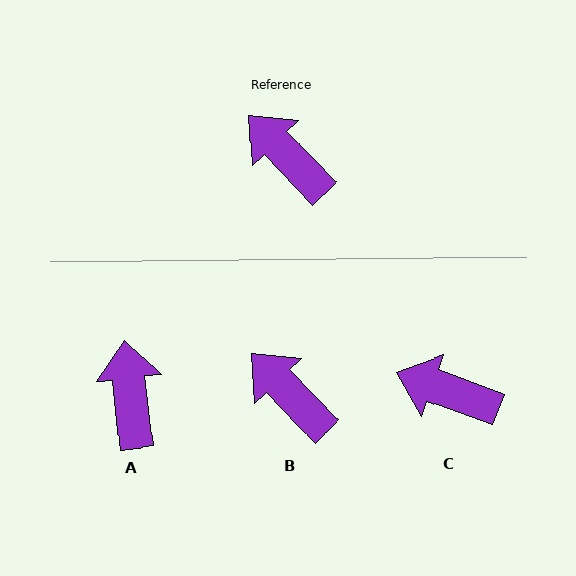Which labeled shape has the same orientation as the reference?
B.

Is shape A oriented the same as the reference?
No, it is off by about 38 degrees.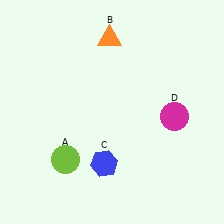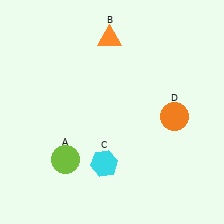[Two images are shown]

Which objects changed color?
C changed from blue to cyan. D changed from magenta to orange.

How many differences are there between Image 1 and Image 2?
There are 2 differences between the two images.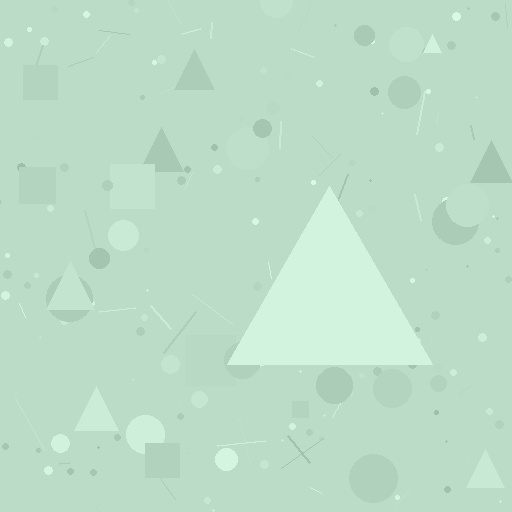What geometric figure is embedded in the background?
A triangle is embedded in the background.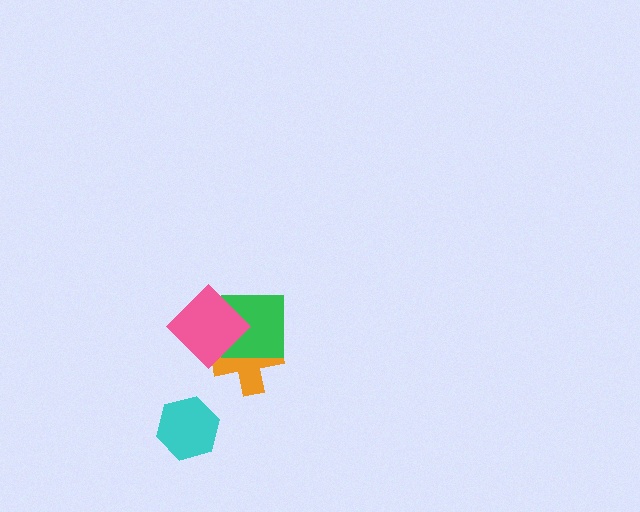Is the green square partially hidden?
Yes, it is partially covered by another shape.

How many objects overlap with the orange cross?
2 objects overlap with the orange cross.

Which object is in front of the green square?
The pink diamond is in front of the green square.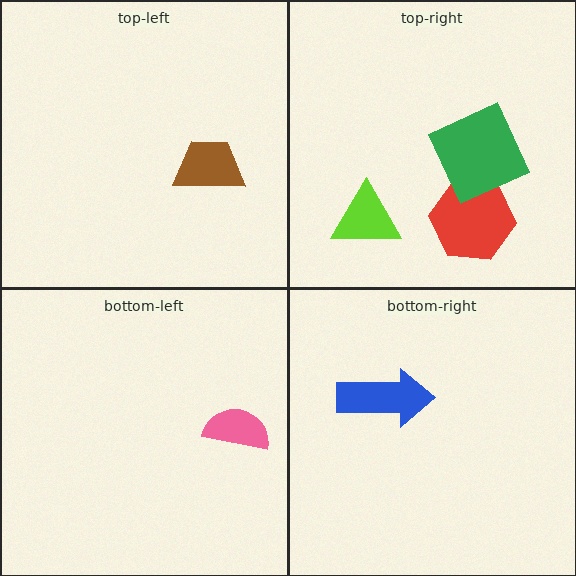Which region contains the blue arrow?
The bottom-right region.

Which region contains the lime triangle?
The top-right region.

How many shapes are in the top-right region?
3.